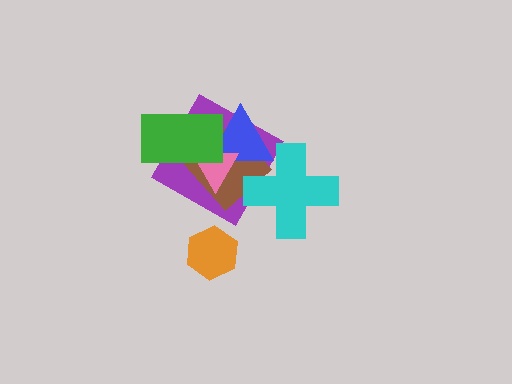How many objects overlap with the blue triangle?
5 objects overlap with the blue triangle.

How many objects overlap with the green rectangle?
4 objects overlap with the green rectangle.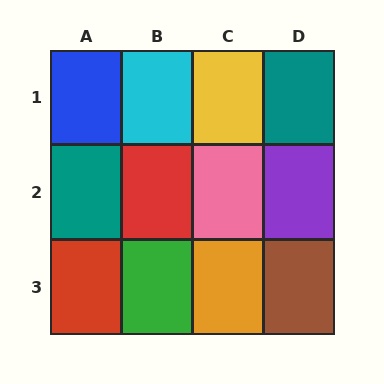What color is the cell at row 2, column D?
Purple.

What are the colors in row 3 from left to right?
Red, green, orange, brown.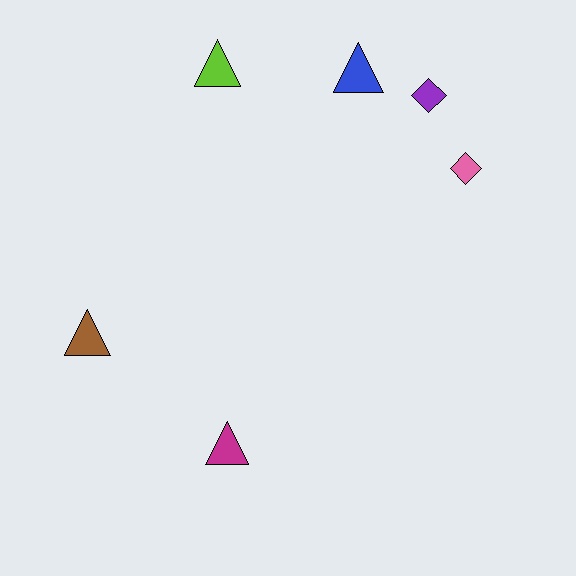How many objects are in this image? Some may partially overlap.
There are 6 objects.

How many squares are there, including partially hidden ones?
There are no squares.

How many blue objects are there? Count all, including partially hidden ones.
There is 1 blue object.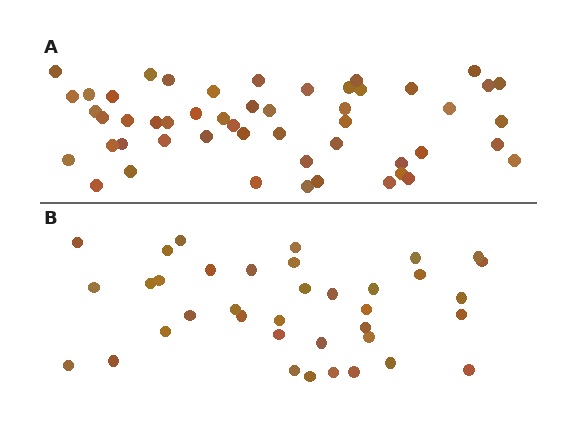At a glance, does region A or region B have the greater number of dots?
Region A (the top region) has more dots.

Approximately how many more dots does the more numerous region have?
Region A has approximately 15 more dots than region B.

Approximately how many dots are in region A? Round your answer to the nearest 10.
About 50 dots. (The exact count is 51, which rounds to 50.)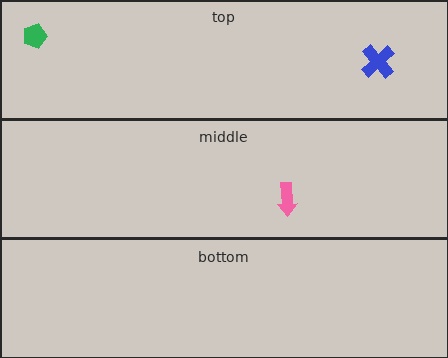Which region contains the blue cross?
The top region.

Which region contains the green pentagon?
The top region.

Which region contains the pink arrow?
The middle region.